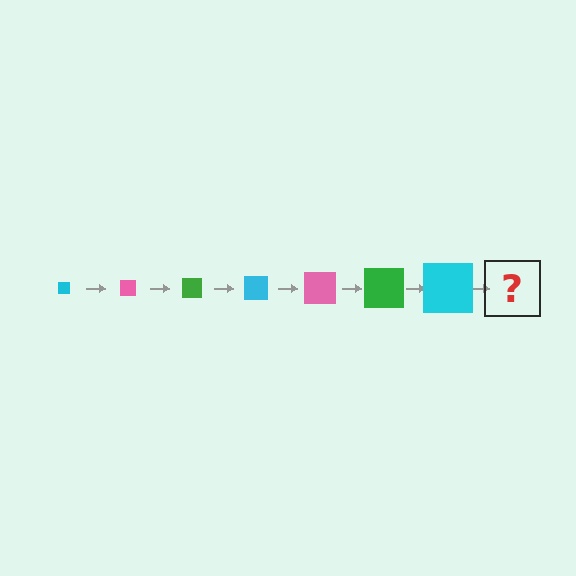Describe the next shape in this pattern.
It should be a pink square, larger than the previous one.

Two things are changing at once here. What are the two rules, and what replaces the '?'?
The two rules are that the square grows larger each step and the color cycles through cyan, pink, and green. The '?' should be a pink square, larger than the previous one.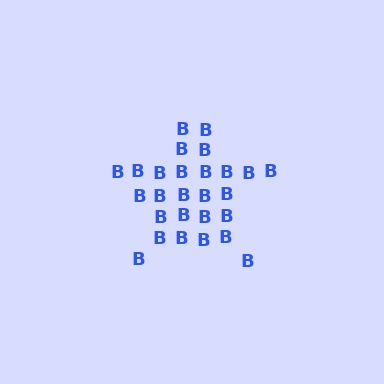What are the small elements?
The small elements are letter B's.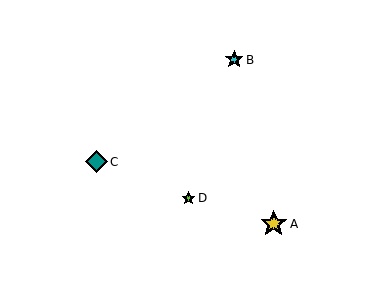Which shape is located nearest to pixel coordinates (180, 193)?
The lime star (labeled D) at (188, 198) is nearest to that location.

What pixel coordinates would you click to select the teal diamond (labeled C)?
Click at (96, 162) to select the teal diamond C.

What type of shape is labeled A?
Shape A is a yellow star.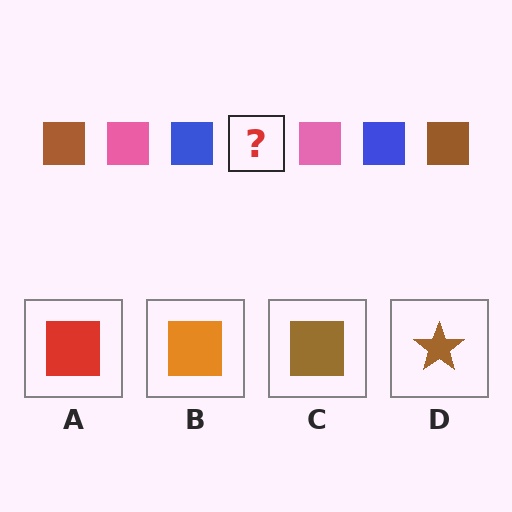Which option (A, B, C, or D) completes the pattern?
C.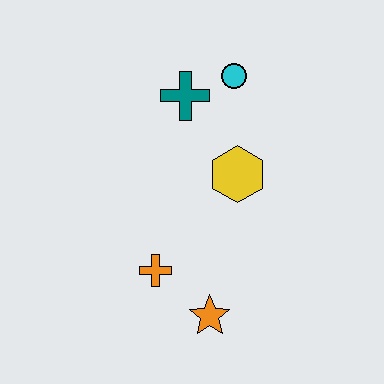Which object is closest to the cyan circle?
The teal cross is closest to the cyan circle.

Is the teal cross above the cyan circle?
No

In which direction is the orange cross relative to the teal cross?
The orange cross is below the teal cross.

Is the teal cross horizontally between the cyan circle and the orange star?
No